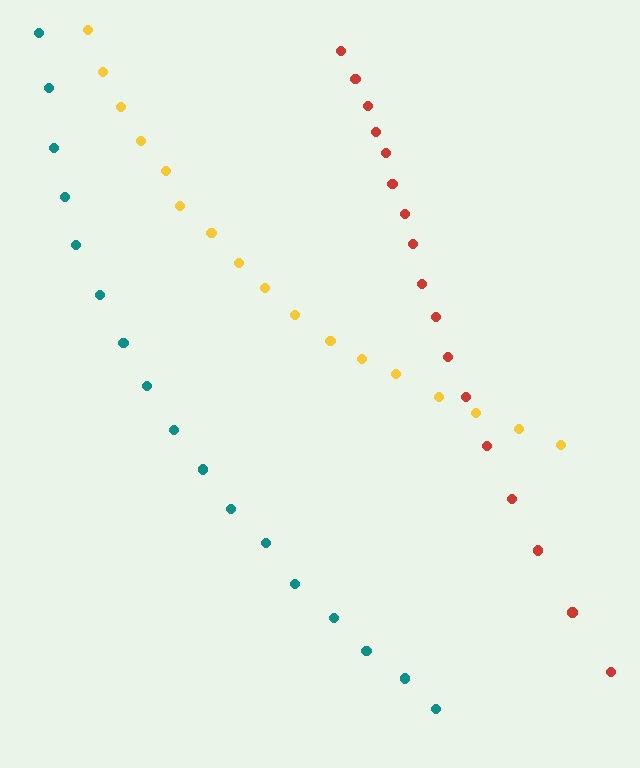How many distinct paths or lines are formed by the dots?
There are 3 distinct paths.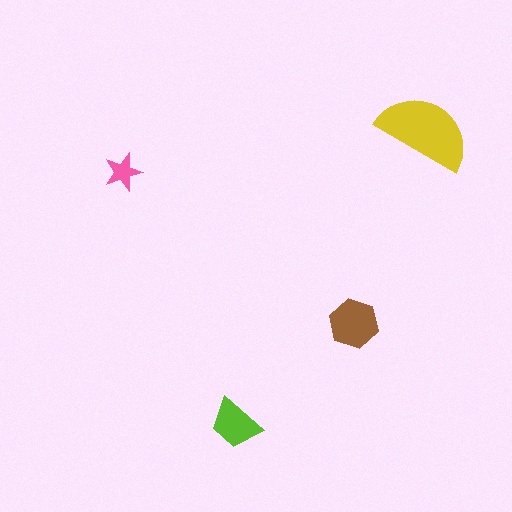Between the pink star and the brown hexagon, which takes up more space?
The brown hexagon.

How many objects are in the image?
There are 4 objects in the image.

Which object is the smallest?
The pink star.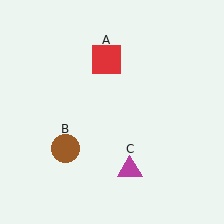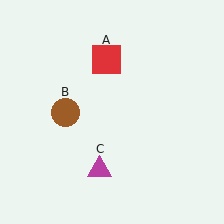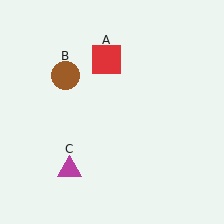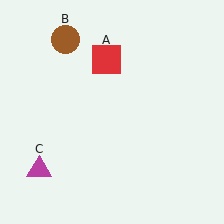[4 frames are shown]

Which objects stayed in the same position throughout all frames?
Red square (object A) remained stationary.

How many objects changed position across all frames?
2 objects changed position: brown circle (object B), magenta triangle (object C).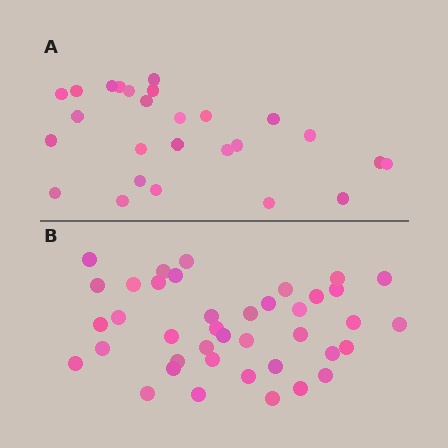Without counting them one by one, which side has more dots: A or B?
Region B (the bottom region) has more dots.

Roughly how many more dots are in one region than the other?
Region B has approximately 15 more dots than region A.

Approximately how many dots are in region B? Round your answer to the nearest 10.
About 40 dots.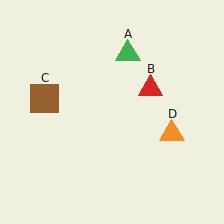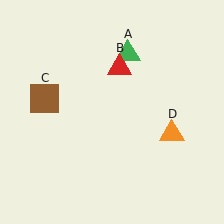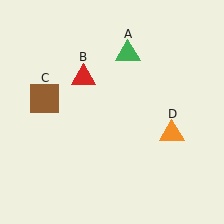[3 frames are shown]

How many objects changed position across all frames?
1 object changed position: red triangle (object B).